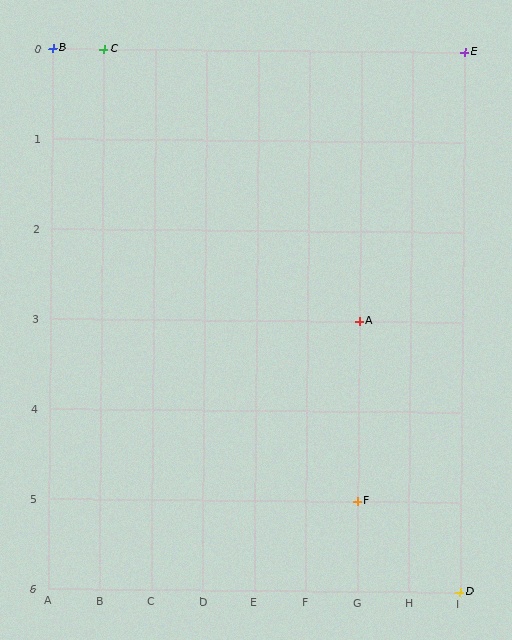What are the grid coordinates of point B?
Point B is at grid coordinates (A, 0).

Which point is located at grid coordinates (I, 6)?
Point D is at (I, 6).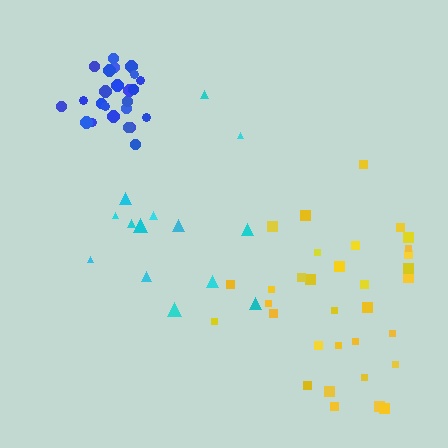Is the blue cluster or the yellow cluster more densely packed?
Blue.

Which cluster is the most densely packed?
Blue.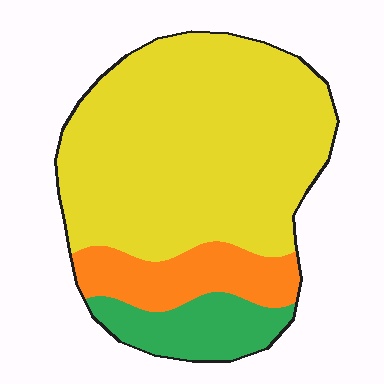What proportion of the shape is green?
Green covers about 15% of the shape.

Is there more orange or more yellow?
Yellow.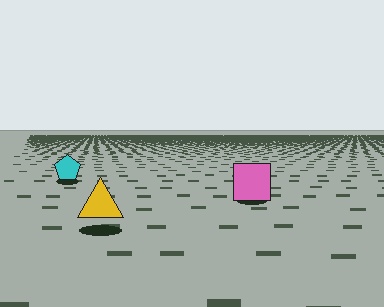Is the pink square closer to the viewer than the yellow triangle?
No. The yellow triangle is closer — you can tell from the texture gradient: the ground texture is coarser near it.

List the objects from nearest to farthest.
From nearest to farthest: the yellow triangle, the pink square, the cyan pentagon.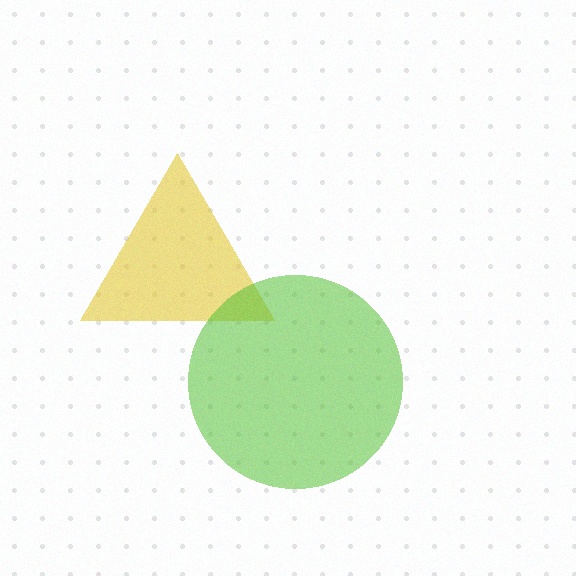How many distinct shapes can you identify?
There are 2 distinct shapes: a yellow triangle, a lime circle.